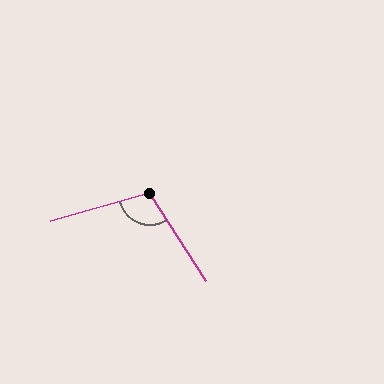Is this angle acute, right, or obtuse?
It is obtuse.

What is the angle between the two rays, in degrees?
Approximately 107 degrees.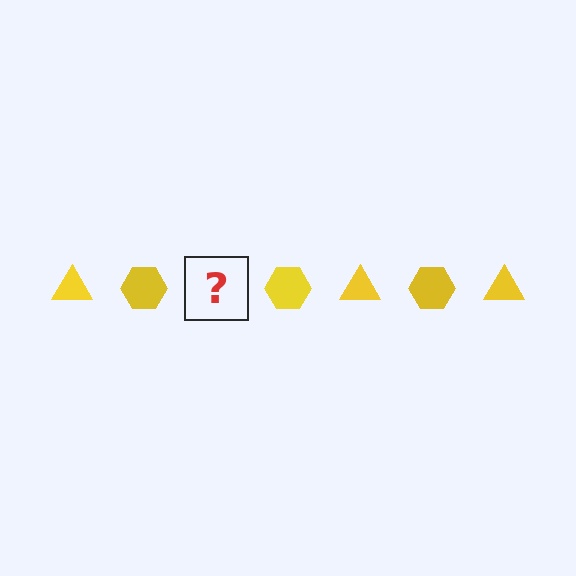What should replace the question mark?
The question mark should be replaced with a yellow triangle.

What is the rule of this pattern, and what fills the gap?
The rule is that the pattern cycles through triangle, hexagon shapes in yellow. The gap should be filled with a yellow triangle.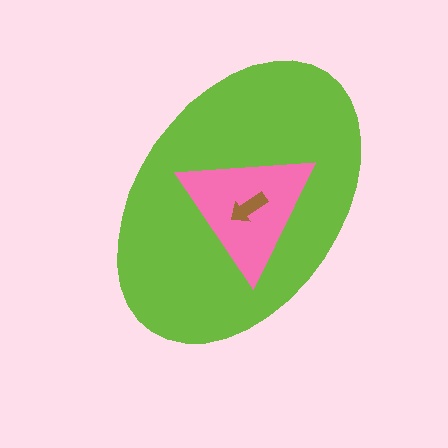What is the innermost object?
The brown arrow.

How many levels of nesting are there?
3.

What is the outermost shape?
The lime ellipse.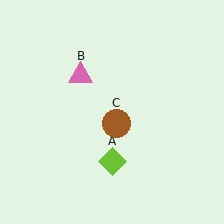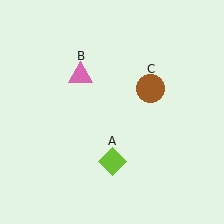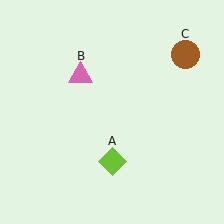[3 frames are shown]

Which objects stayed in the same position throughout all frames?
Lime diamond (object A) and pink triangle (object B) remained stationary.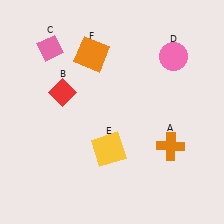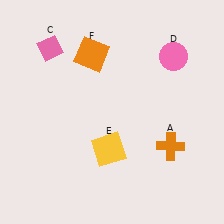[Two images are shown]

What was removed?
The red diamond (B) was removed in Image 2.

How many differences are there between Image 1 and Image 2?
There is 1 difference between the two images.